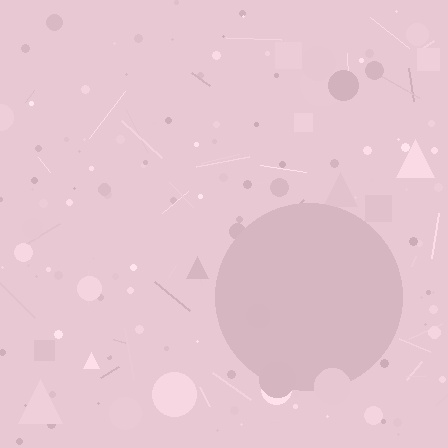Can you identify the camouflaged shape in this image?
The camouflaged shape is a circle.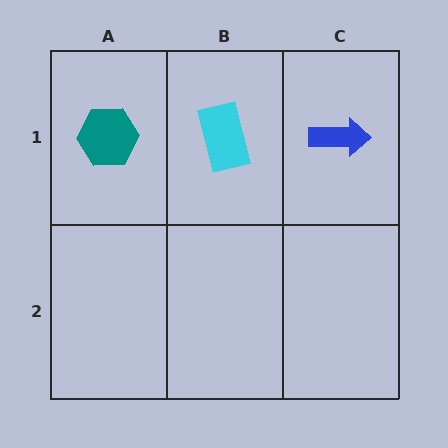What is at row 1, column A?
A teal hexagon.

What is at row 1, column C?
A blue arrow.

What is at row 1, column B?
A cyan rectangle.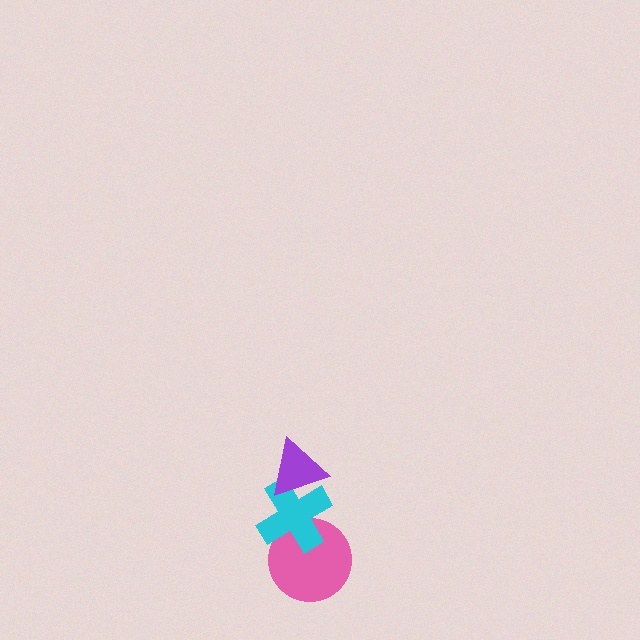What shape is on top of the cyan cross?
The purple triangle is on top of the cyan cross.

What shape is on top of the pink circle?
The cyan cross is on top of the pink circle.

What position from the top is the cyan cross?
The cyan cross is 2nd from the top.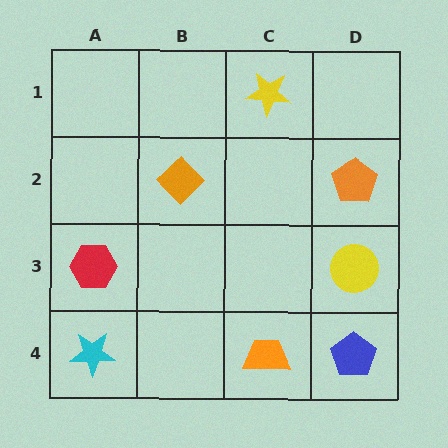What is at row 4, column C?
An orange trapezoid.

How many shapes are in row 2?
2 shapes.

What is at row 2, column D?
An orange pentagon.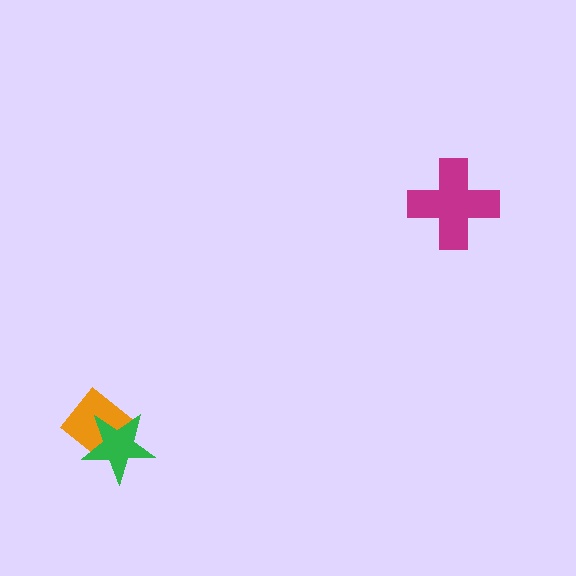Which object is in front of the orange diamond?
The green star is in front of the orange diamond.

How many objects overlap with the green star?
1 object overlaps with the green star.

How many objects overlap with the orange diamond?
1 object overlaps with the orange diamond.